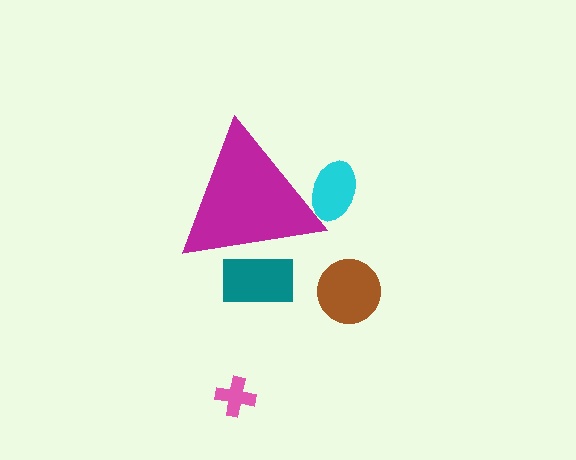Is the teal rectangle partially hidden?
Yes, the teal rectangle is partially hidden behind the magenta triangle.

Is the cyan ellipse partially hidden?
Yes, the cyan ellipse is partially hidden behind the magenta triangle.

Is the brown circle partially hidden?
No, the brown circle is fully visible.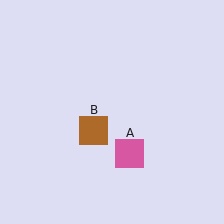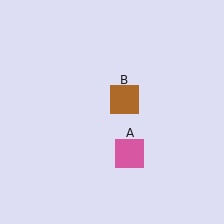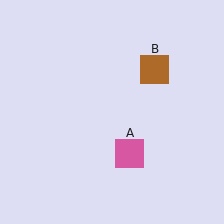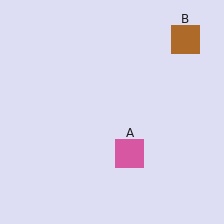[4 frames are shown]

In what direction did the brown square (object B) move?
The brown square (object B) moved up and to the right.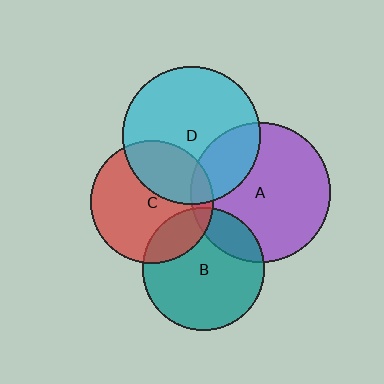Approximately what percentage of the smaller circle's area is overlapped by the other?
Approximately 20%.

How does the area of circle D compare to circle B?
Approximately 1.3 times.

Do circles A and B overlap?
Yes.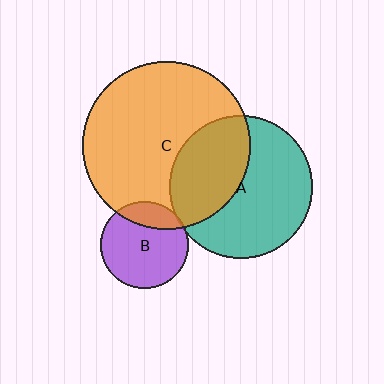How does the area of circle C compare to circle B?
Approximately 3.7 times.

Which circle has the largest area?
Circle C (orange).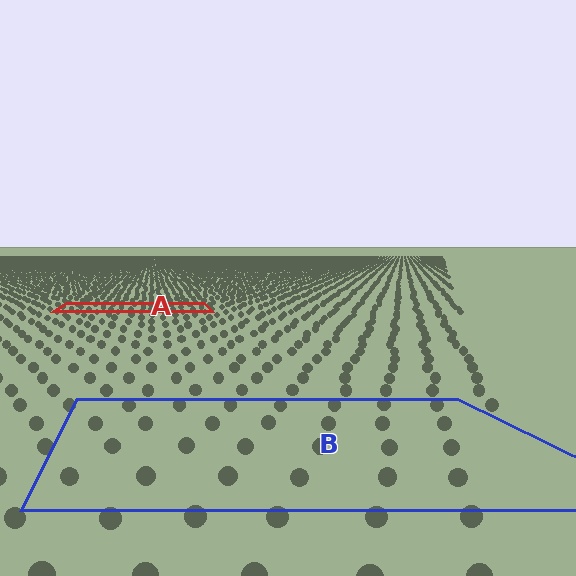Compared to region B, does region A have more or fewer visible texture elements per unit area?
Region A has more texture elements per unit area — they are packed more densely because it is farther away.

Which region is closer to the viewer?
Region B is closer. The texture elements there are larger and more spread out.